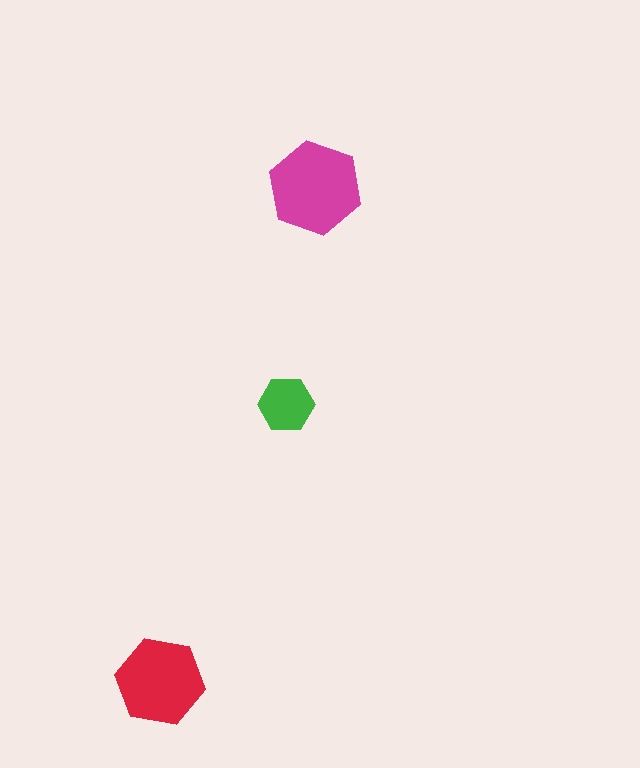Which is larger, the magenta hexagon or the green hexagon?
The magenta one.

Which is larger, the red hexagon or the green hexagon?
The red one.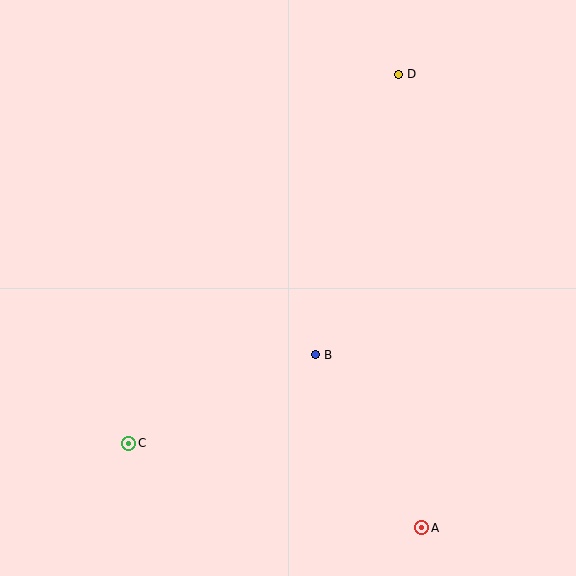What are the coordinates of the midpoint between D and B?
The midpoint between D and B is at (357, 215).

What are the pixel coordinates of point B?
Point B is at (315, 355).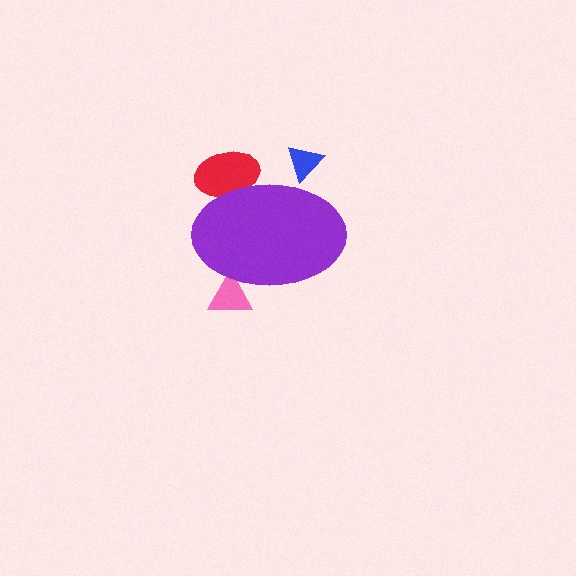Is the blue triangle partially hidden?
Yes, the blue triangle is partially hidden behind the purple ellipse.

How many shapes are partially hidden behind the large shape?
3 shapes are partially hidden.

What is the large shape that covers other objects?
A purple ellipse.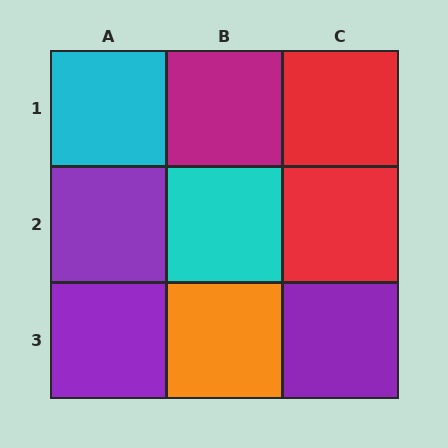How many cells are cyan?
2 cells are cyan.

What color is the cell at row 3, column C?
Purple.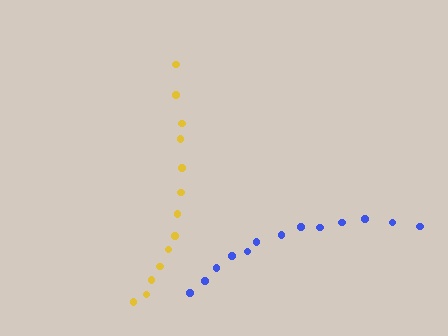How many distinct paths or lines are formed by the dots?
There are 2 distinct paths.